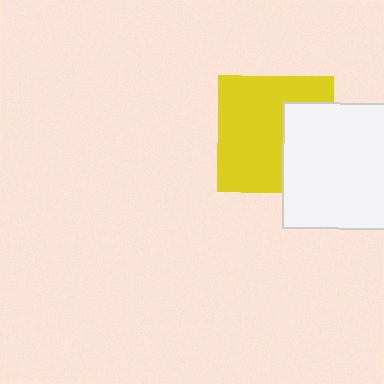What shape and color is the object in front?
The object in front is a white square.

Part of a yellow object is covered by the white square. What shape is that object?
It is a square.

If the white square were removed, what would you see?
You would see the complete yellow square.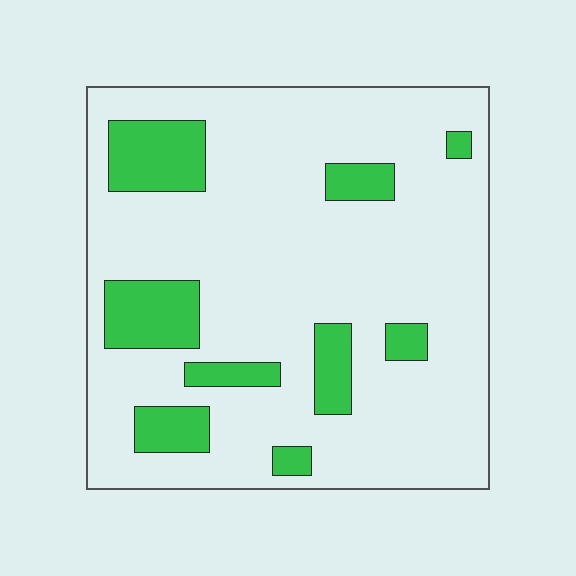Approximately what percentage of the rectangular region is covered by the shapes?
Approximately 20%.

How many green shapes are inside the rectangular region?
9.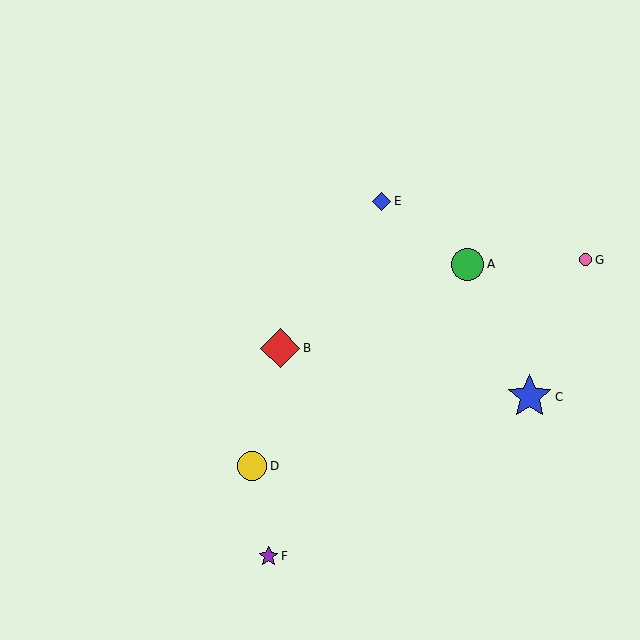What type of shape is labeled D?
Shape D is a yellow circle.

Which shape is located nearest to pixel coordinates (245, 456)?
The yellow circle (labeled D) at (252, 466) is nearest to that location.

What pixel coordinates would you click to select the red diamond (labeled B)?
Click at (280, 348) to select the red diamond B.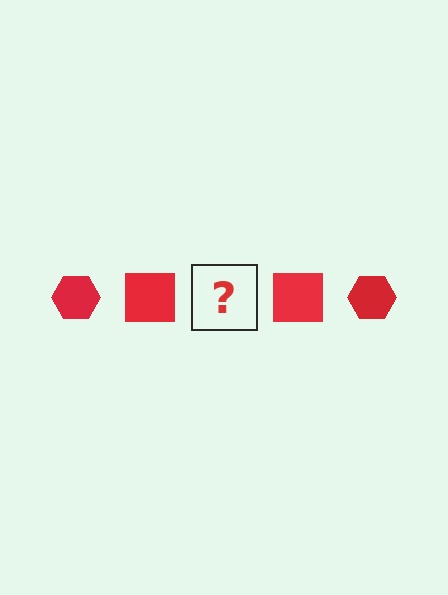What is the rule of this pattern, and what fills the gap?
The rule is that the pattern cycles through hexagon, square shapes in red. The gap should be filled with a red hexagon.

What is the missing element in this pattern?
The missing element is a red hexagon.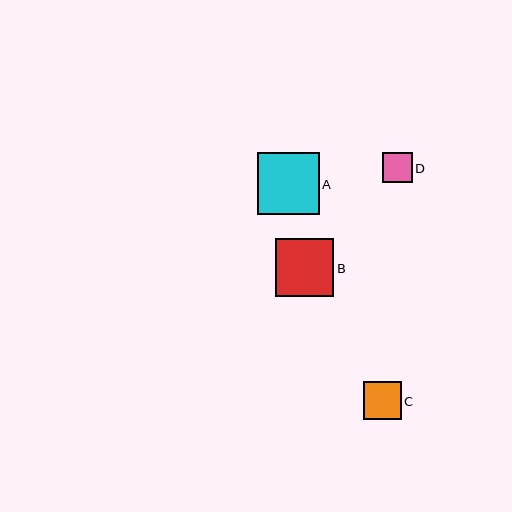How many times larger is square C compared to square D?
Square C is approximately 1.3 times the size of square D.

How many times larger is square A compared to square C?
Square A is approximately 1.6 times the size of square C.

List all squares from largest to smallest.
From largest to smallest: A, B, C, D.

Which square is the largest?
Square A is the largest with a size of approximately 62 pixels.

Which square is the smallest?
Square D is the smallest with a size of approximately 30 pixels.